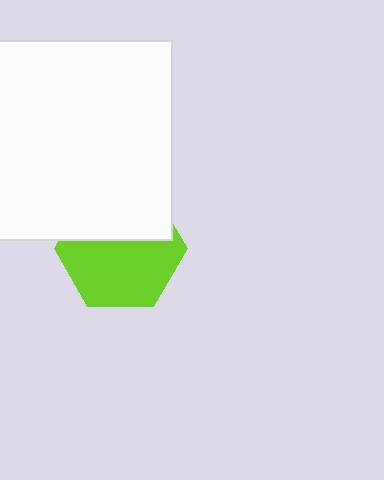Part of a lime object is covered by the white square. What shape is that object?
It is a hexagon.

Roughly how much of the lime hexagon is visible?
About half of it is visible (roughly 59%).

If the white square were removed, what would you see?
You would see the complete lime hexagon.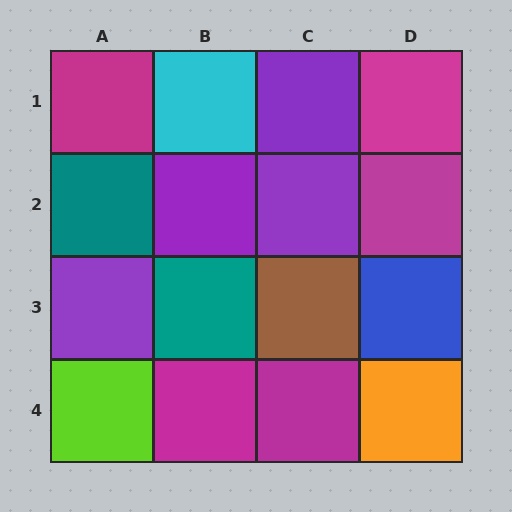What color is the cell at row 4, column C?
Magenta.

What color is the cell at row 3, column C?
Brown.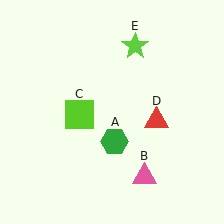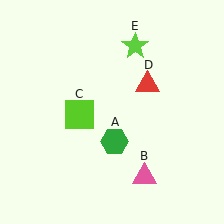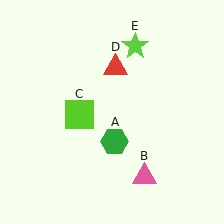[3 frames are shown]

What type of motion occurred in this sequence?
The red triangle (object D) rotated counterclockwise around the center of the scene.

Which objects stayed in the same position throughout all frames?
Green hexagon (object A) and pink triangle (object B) and lime square (object C) and lime star (object E) remained stationary.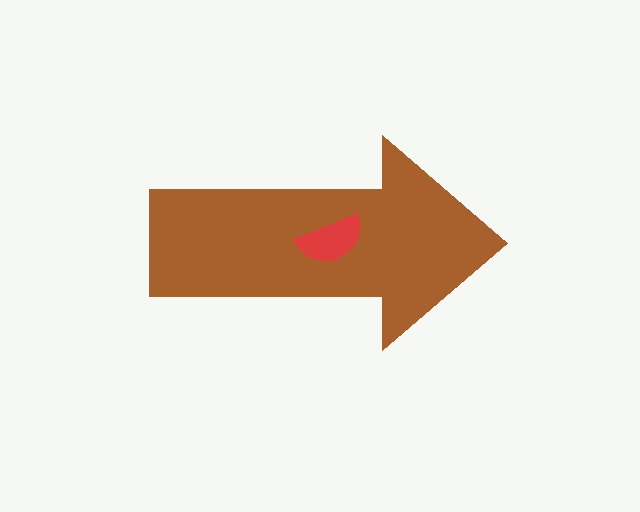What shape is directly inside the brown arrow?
The red semicircle.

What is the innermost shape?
The red semicircle.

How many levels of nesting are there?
2.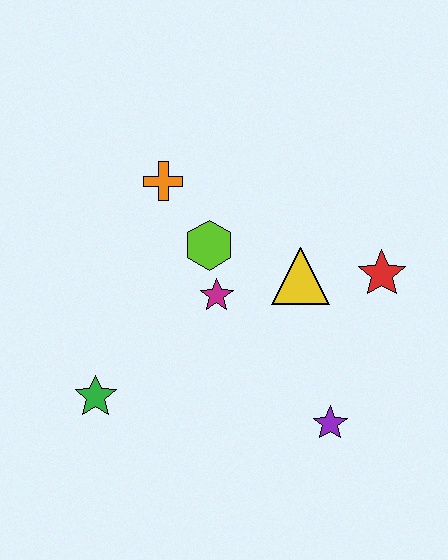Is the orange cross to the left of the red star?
Yes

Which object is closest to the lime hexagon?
The magenta star is closest to the lime hexagon.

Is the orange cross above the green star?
Yes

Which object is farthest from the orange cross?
The purple star is farthest from the orange cross.